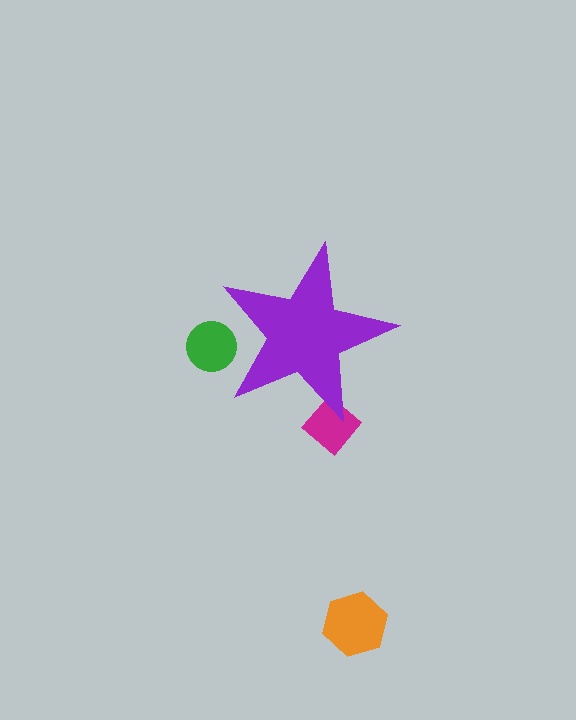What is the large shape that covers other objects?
A purple star.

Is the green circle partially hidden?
Yes, the green circle is partially hidden behind the purple star.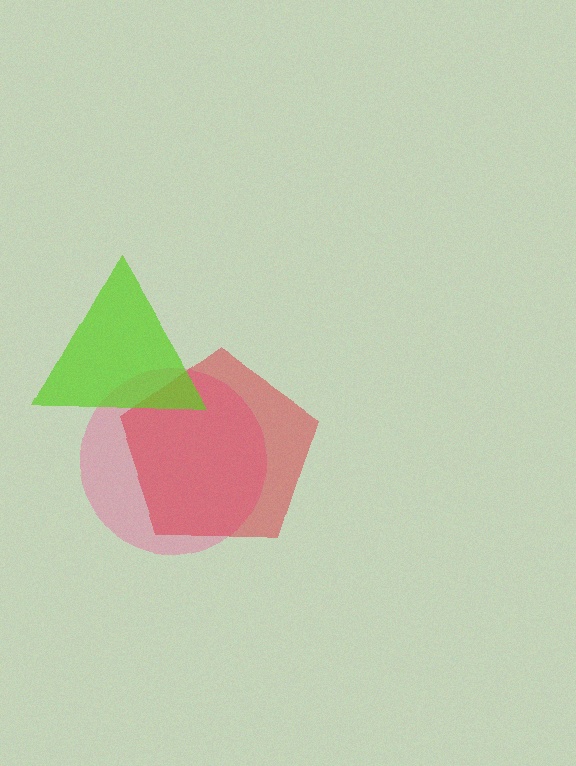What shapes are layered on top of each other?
The layered shapes are: a pink circle, a red pentagon, a lime triangle.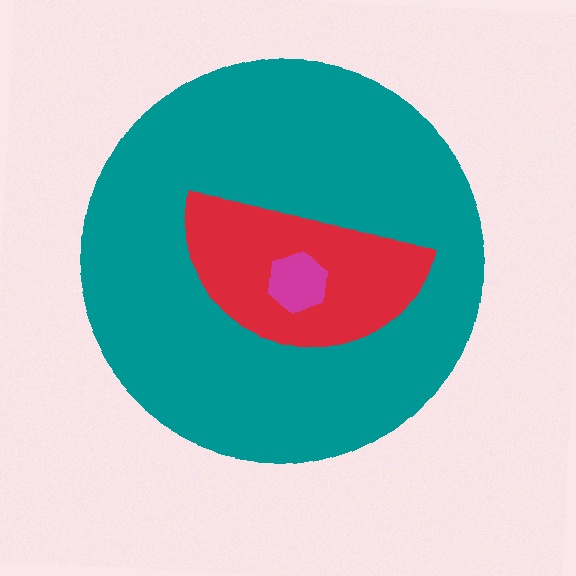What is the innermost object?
The magenta hexagon.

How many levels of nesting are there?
3.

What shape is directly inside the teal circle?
The red semicircle.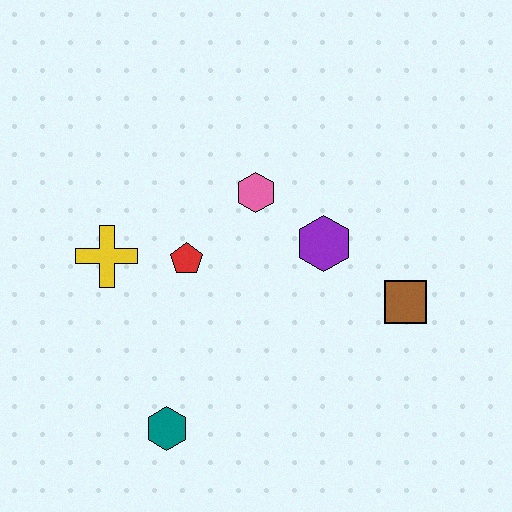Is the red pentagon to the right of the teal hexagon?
Yes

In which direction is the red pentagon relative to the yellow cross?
The red pentagon is to the right of the yellow cross.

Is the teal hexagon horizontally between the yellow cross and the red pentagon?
Yes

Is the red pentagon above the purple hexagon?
No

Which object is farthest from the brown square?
The yellow cross is farthest from the brown square.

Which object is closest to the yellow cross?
The red pentagon is closest to the yellow cross.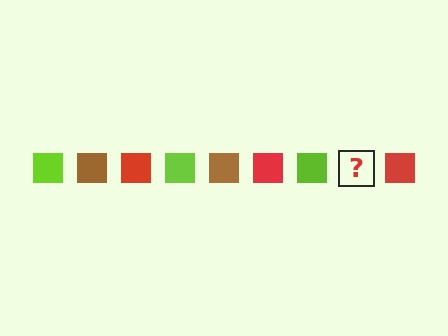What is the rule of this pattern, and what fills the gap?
The rule is that the pattern cycles through lime, brown, red squares. The gap should be filled with a brown square.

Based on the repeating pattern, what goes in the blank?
The blank should be a brown square.